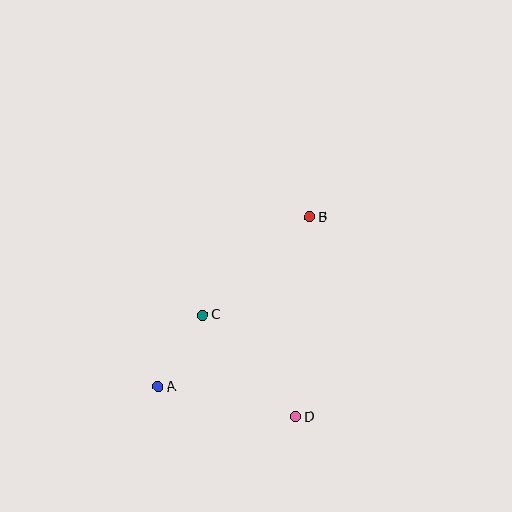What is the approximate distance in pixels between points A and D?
The distance between A and D is approximately 140 pixels.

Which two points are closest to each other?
Points A and C are closest to each other.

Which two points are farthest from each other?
Points A and B are farthest from each other.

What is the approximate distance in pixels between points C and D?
The distance between C and D is approximately 138 pixels.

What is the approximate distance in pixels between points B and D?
The distance between B and D is approximately 200 pixels.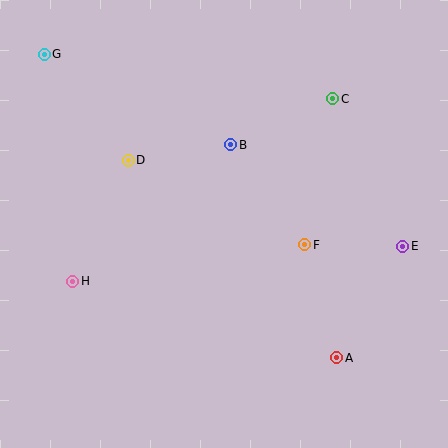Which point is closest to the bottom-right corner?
Point A is closest to the bottom-right corner.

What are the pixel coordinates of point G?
Point G is at (44, 54).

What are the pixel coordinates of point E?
Point E is at (403, 246).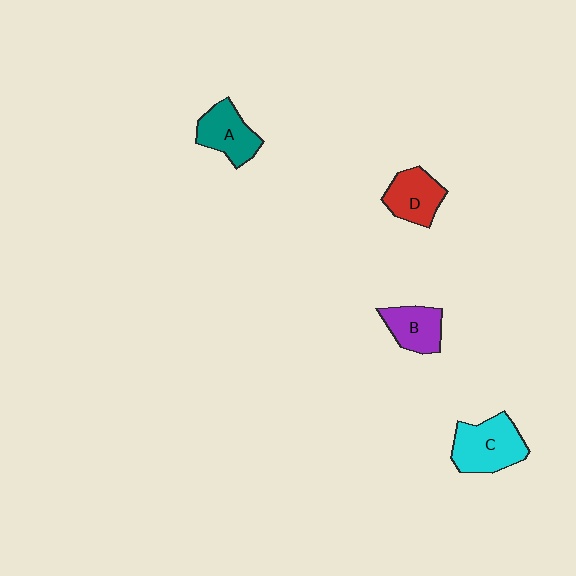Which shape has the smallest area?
Shape B (purple).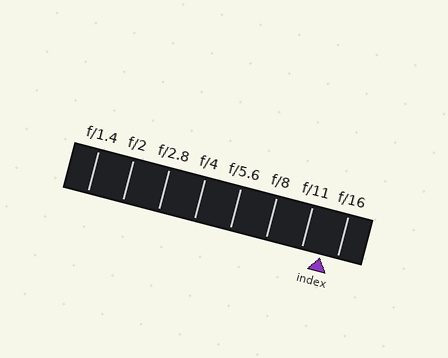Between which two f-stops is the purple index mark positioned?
The index mark is between f/11 and f/16.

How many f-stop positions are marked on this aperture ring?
There are 8 f-stop positions marked.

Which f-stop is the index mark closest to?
The index mark is closest to f/16.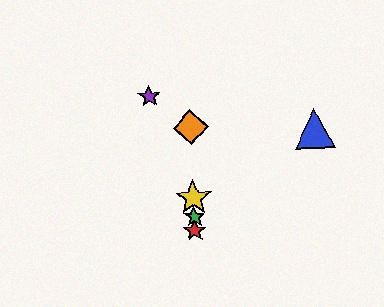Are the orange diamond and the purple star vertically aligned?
No, the orange diamond is at x≈191 and the purple star is at x≈149.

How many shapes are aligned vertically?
4 shapes (the red star, the green star, the yellow star, the orange diamond) are aligned vertically.